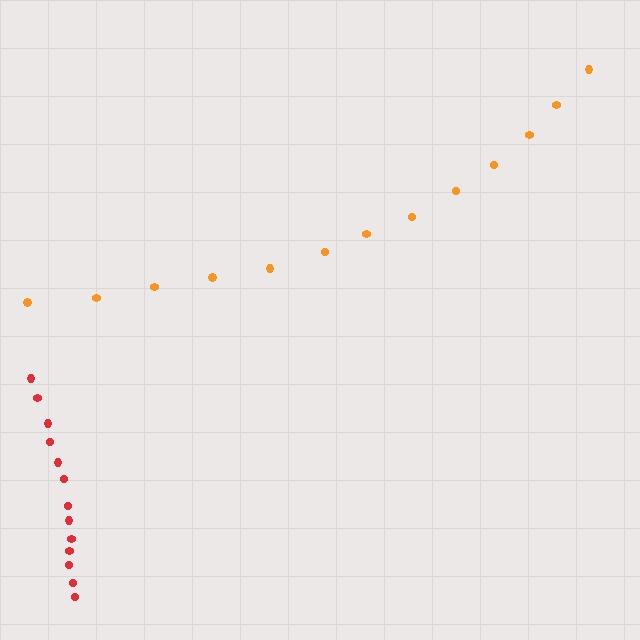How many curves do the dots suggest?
There are 2 distinct paths.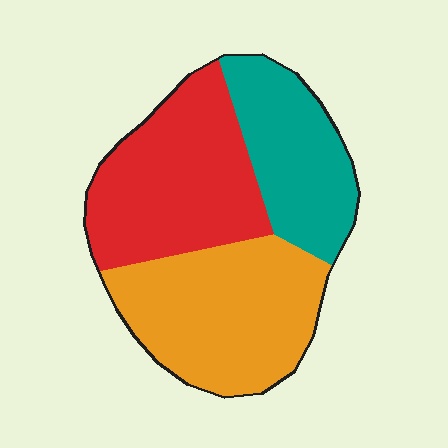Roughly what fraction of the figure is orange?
Orange covers 38% of the figure.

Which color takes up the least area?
Teal, at roughly 25%.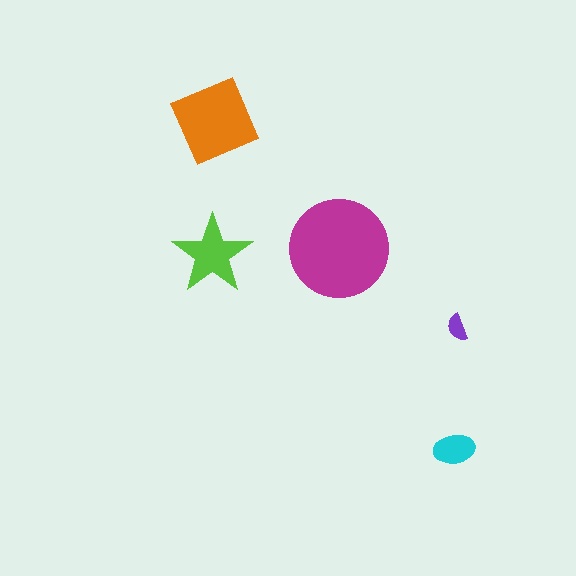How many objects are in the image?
There are 5 objects in the image.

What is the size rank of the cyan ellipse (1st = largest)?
4th.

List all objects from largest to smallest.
The magenta circle, the orange diamond, the lime star, the cyan ellipse, the purple semicircle.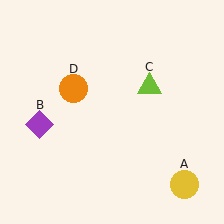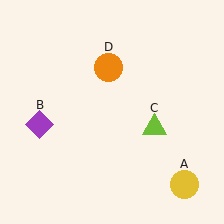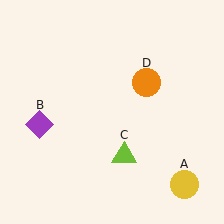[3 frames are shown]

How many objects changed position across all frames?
2 objects changed position: lime triangle (object C), orange circle (object D).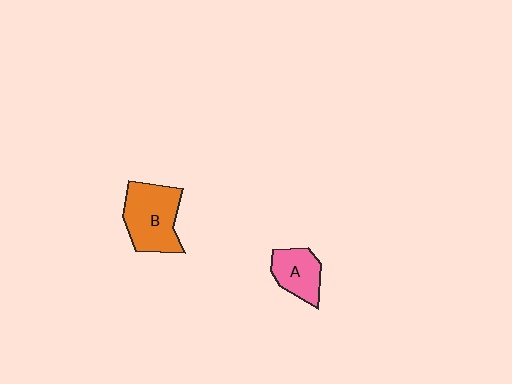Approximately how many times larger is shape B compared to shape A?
Approximately 1.6 times.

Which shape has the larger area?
Shape B (orange).